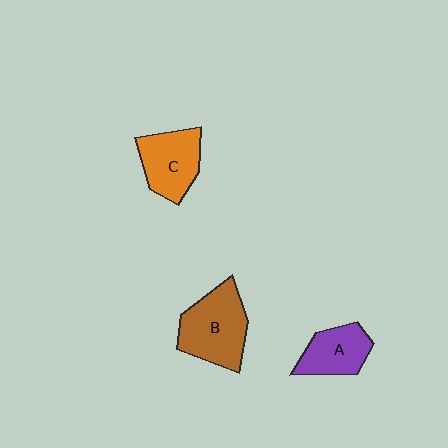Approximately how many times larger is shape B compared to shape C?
Approximately 1.3 times.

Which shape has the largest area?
Shape B (brown).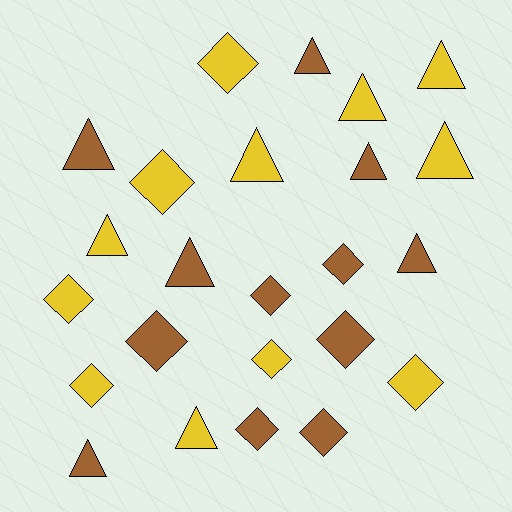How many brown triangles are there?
There are 6 brown triangles.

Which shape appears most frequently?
Triangle, with 12 objects.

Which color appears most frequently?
Yellow, with 12 objects.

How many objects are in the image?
There are 24 objects.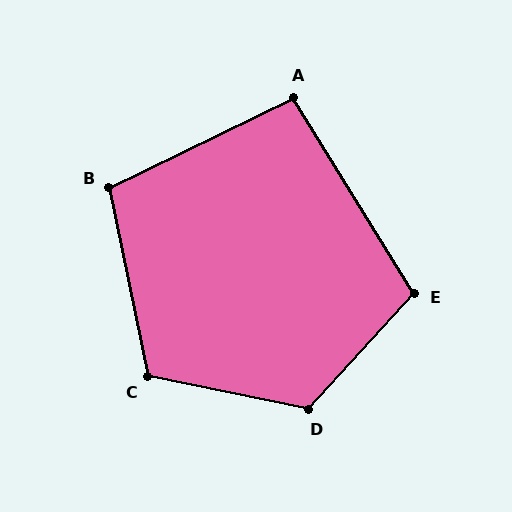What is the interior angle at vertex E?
Approximately 106 degrees (obtuse).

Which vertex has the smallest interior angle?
A, at approximately 96 degrees.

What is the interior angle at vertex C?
Approximately 113 degrees (obtuse).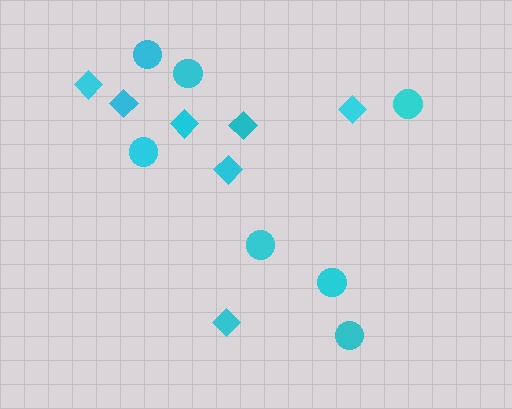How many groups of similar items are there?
There are 2 groups: one group of circles (7) and one group of diamonds (7).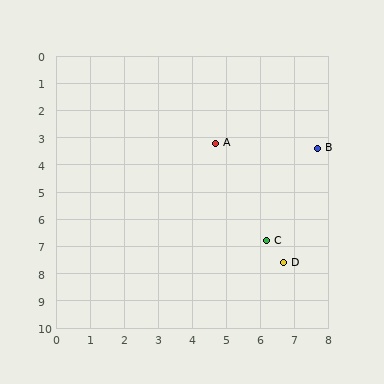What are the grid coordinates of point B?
Point B is at approximately (7.7, 3.4).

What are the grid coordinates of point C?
Point C is at approximately (6.2, 6.8).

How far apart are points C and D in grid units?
Points C and D are about 0.9 grid units apart.